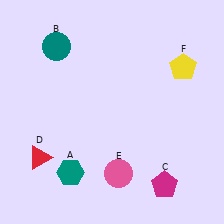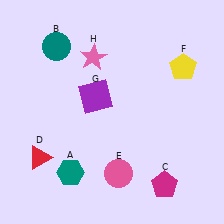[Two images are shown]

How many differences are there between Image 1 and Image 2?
There are 2 differences between the two images.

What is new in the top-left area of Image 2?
A purple square (G) was added in the top-left area of Image 2.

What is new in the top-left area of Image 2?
A pink star (H) was added in the top-left area of Image 2.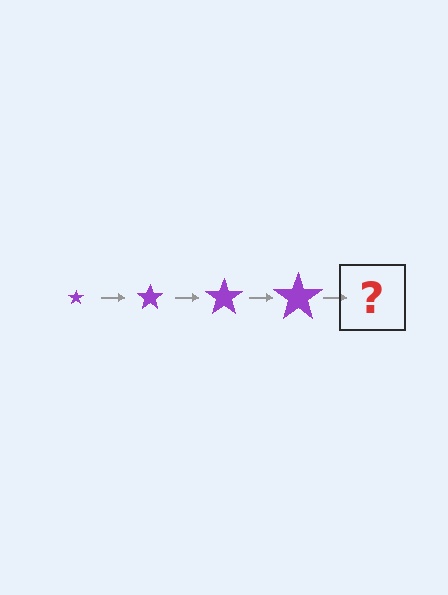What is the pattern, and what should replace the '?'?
The pattern is that the star gets progressively larger each step. The '?' should be a purple star, larger than the previous one.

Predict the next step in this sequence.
The next step is a purple star, larger than the previous one.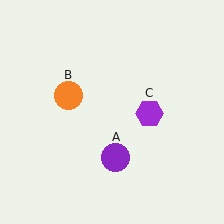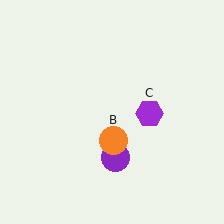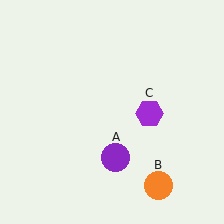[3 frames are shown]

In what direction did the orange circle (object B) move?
The orange circle (object B) moved down and to the right.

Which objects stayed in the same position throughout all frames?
Purple circle (object A) and purple hexagon (object C) remained stationary.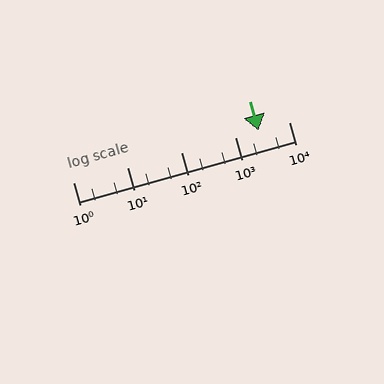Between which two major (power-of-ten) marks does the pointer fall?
The pointer is between 1000 and 10000.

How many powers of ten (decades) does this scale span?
The scale spans 4 decades, from 1 to 10000.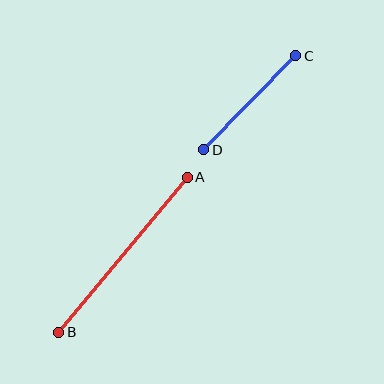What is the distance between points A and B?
The distance is approximately 201 pixels.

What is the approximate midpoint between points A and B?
The midpoint is at approximately (123, 255) pixels.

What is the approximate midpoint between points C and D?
The midpoint is at approximately (250, 103) pixels.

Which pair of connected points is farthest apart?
Points A and B are farthest apart.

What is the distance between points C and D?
The distance is approximately 132 pixels.